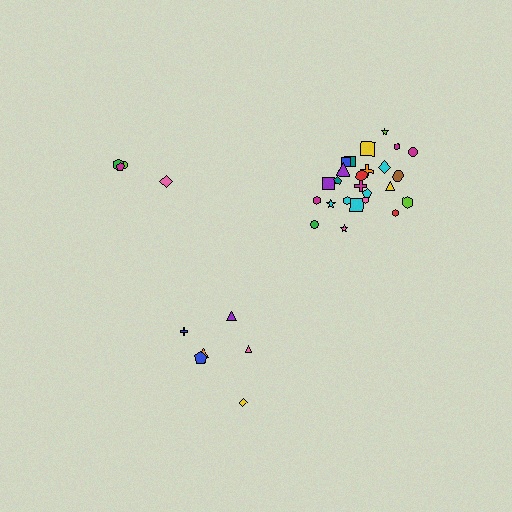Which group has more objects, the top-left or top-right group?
The top-right group.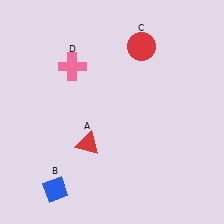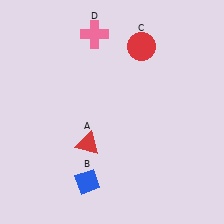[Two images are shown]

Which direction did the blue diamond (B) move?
The blue diamond (B) moved right.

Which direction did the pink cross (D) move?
The pink cross (D) moved up.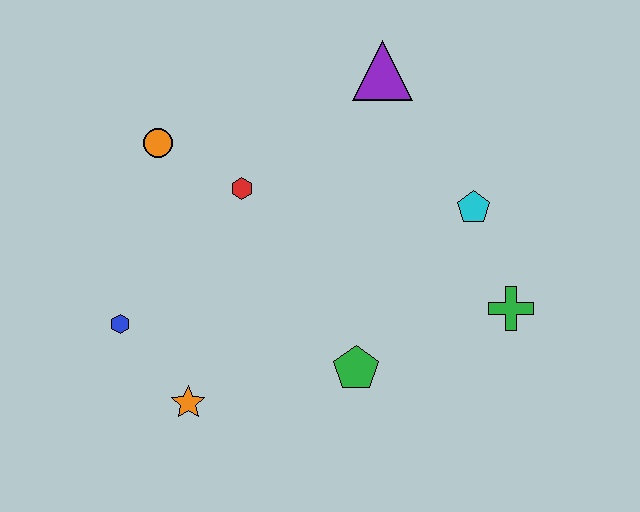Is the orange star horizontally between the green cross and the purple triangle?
No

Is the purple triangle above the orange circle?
Yes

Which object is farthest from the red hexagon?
The green cross is farthest from the red hexagon.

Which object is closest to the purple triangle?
The cyan pentagon is closest to the purple triangle.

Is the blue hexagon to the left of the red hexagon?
Yes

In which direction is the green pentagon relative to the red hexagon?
The green pentagon is below the red hexagon.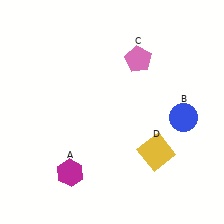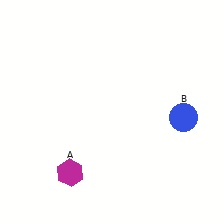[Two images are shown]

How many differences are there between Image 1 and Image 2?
There are 2 differences between the two images.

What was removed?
The yellow square (D), the pink pentagon (C) were removed in Image 2.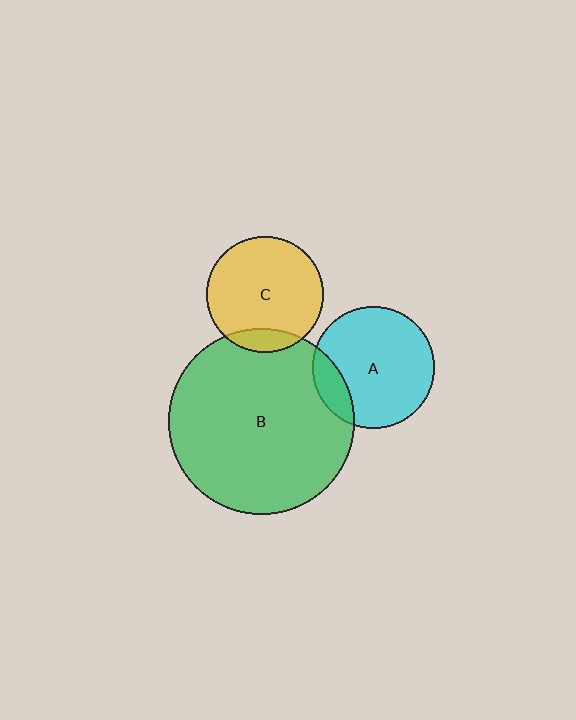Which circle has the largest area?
Circle B (green).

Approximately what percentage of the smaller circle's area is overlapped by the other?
Approximately 15%.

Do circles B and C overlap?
Yes.